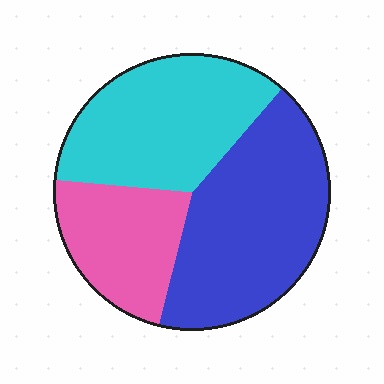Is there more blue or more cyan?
Blue.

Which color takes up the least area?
Pink, at roughly 25%.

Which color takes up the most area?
Blue, at roughly 40%.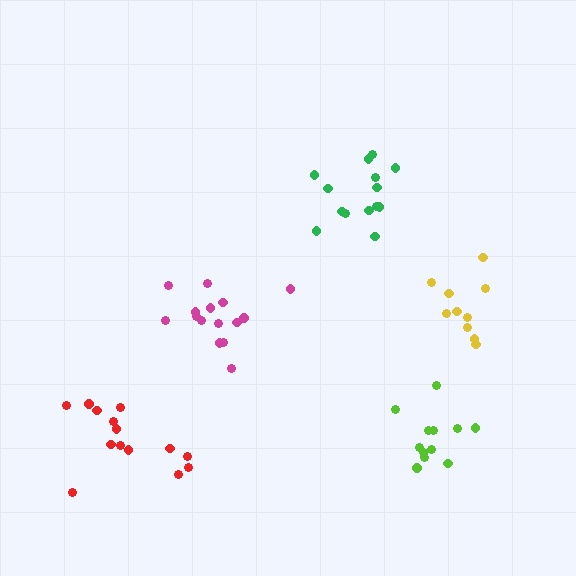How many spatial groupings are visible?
There are 5 spatial groupings.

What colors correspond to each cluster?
The clusters are colored: green, lime, magenta, yellow, red.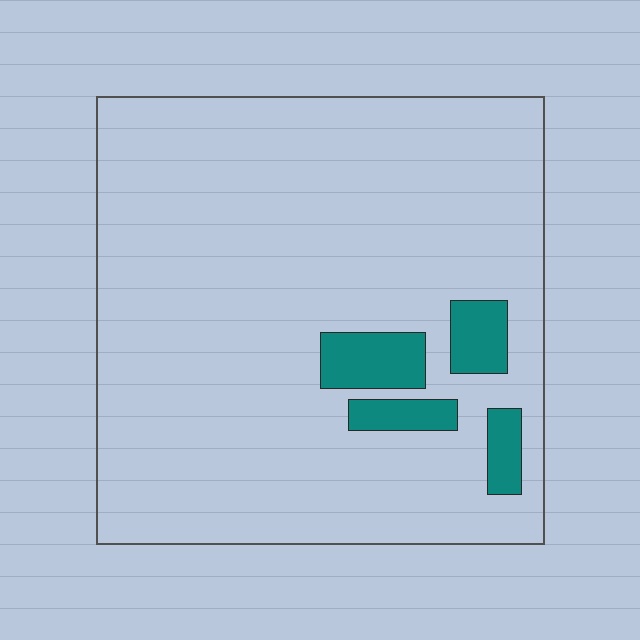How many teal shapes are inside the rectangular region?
4.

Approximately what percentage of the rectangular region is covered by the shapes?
Approximately 10%.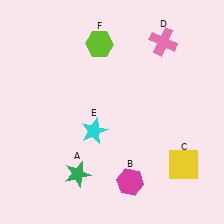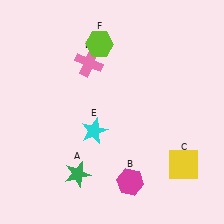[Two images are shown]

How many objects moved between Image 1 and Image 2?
1 object moved between the two images.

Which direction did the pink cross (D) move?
The pink cross (D) moved left.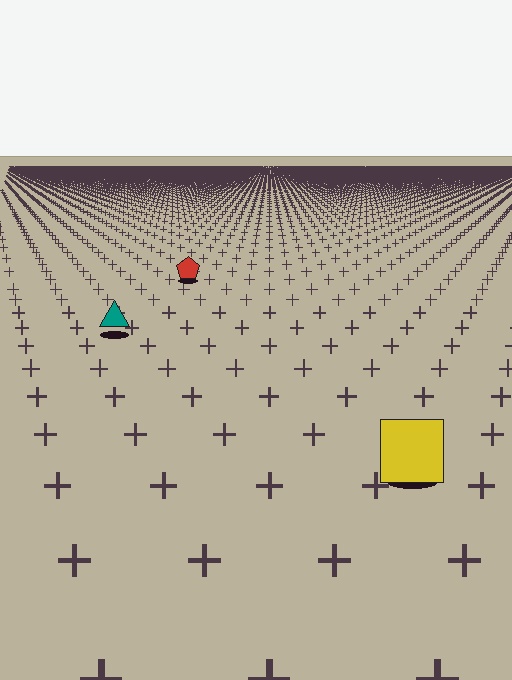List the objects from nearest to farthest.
From nearest to farthest: the yellow square, the teal triangle, the red pentagon.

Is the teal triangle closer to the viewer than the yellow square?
No. The yellow square is closer — you can tell from the texture gradient: the ground texture is coarser near it.